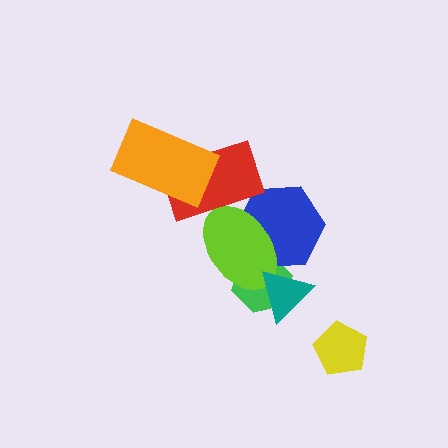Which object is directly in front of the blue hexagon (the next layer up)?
The lime ellipse is directly in front of the blue hexagon.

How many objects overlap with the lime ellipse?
4 objects overlap with the lime ellipse.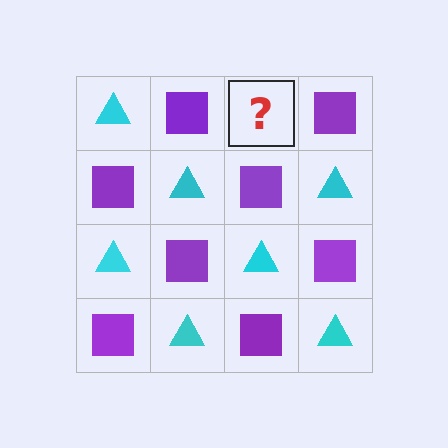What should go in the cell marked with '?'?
The missing cell should contain a cyan triangle.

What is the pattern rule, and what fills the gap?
The rule is that it alternates cyan triangle and purple square in a checkerboard pattern. The gap should be filled with a cyan triangle.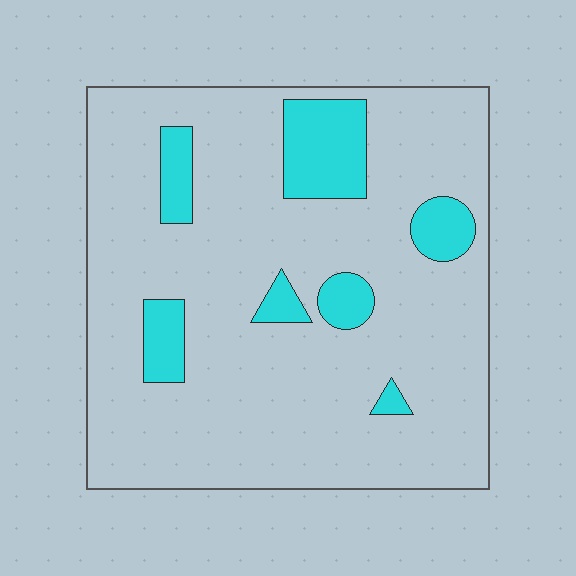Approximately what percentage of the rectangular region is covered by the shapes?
Approximately 15%.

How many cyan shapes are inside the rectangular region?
7.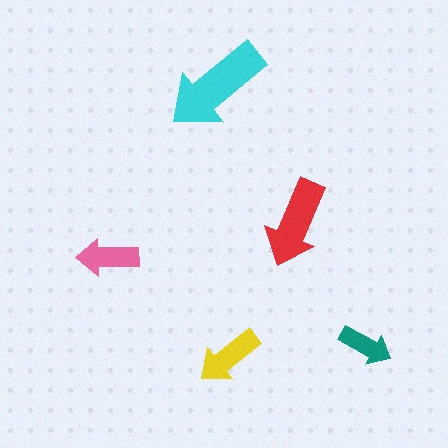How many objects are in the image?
There are 5 objects in the image.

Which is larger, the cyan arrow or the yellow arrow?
The cyan one.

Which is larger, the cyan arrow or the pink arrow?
The cyan one.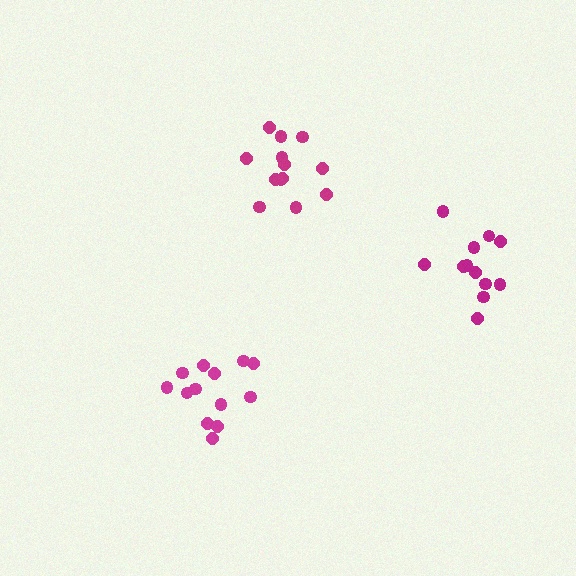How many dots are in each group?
Group 1: 13 dots, Group 2: 13 dots, Group 3: 12 dots (38 total).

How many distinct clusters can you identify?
There are 3 distinct clusters.